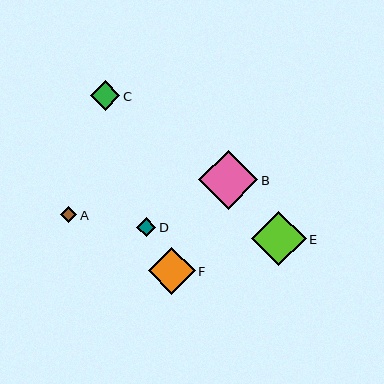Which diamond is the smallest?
Diamond A is the smallest with a size of approximately 17 pixels.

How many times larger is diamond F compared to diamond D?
Diamond F is approximately 2.4 times the size of diamond D.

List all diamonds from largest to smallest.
From largest to smallest: B, E, F, C, D, A.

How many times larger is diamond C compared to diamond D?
Diamond C is approximately 1.5 times the size of diamond D.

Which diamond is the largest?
Diamond B is the largest with a size of approximately 59 pixels.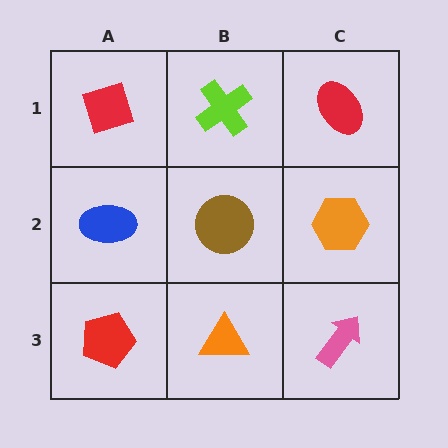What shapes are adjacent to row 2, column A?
A red diamond (row 1, column A), a red pentagon (row 3, column A), a brown circle (row 2, column B).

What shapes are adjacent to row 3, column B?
A brown circle (row 2, column B), a red pentagon (row 3, column A), a pink arrow (row 3, column C).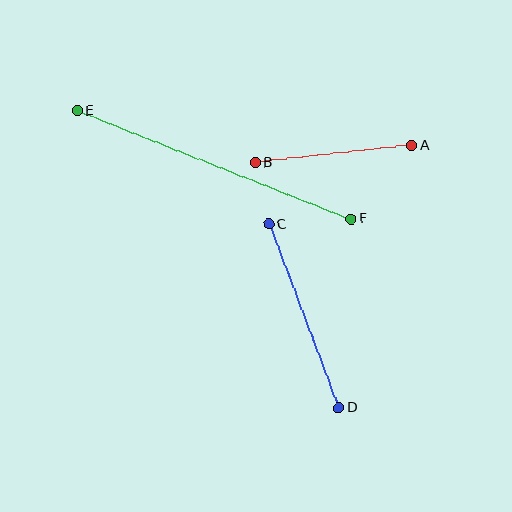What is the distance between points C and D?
The distance is approximately 196 pixels.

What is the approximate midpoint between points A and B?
The midpoint is at approximately (333, 154) pixels.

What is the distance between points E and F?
The distance is approximately 294 pixels.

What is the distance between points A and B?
The distance is approximately 158 pixels.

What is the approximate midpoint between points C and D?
The midpoint is at approximately (304, 316) pixels.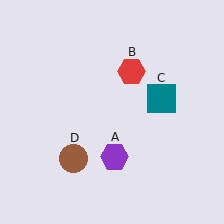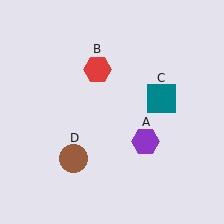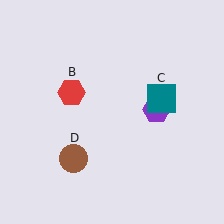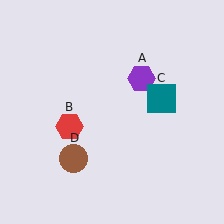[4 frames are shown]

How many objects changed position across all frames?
2 objects changed position: purple hexagon (object A), red hexagon (object B).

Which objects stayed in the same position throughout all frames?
Teal square (object C) and brown circle (object D) remained stationary.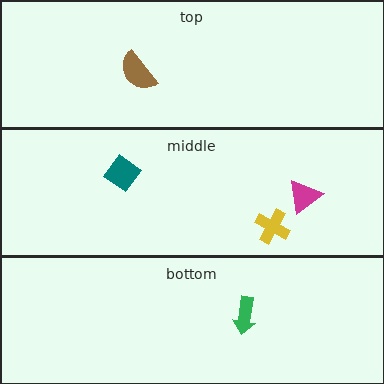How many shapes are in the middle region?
3.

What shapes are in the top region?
The brown semicircle.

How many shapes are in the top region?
1.